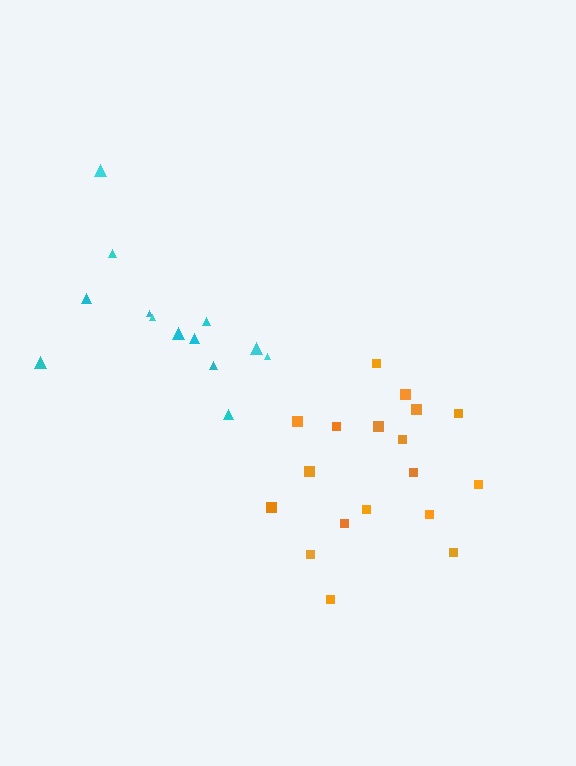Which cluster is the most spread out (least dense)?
Cyan.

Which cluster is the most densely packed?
Orange.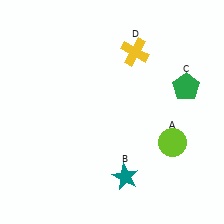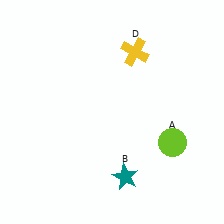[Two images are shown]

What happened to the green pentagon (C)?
The green pentagon (C) was removed in Image 2. It was in the top-right area of Image 1.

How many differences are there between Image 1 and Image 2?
There is 1 difference between the two images.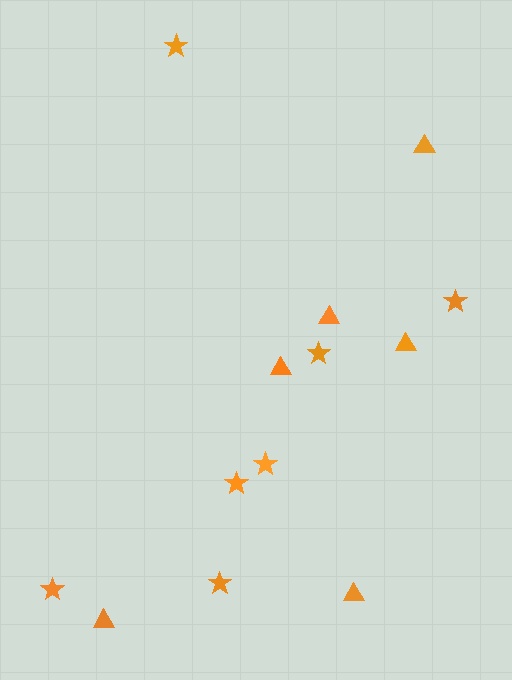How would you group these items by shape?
There are 2 groups: one group of stars (7) and one group of triangles (6).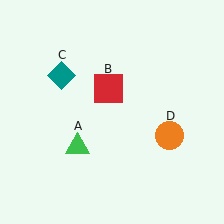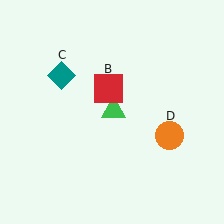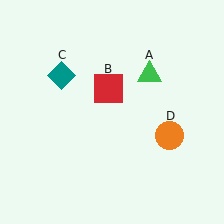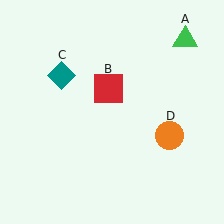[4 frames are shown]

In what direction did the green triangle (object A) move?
The green triangle (object A) moved up and to the right.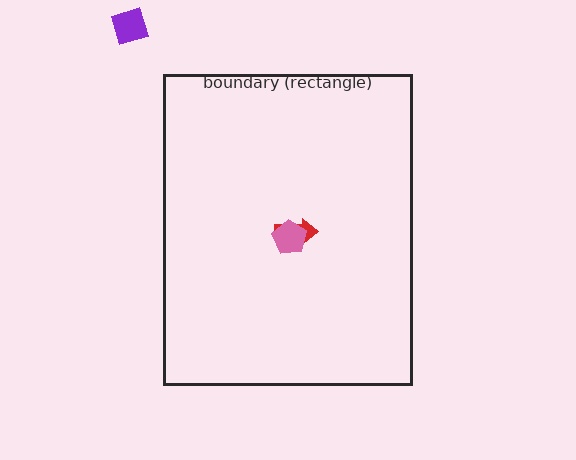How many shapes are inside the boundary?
2 inside, 1 outside.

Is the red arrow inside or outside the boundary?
Inside.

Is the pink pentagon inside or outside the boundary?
Inside.